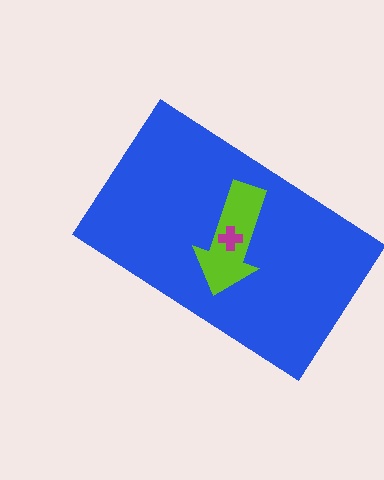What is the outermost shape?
The blue rectangle.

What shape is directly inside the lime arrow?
The magenta cross.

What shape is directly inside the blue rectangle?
The lime arrow.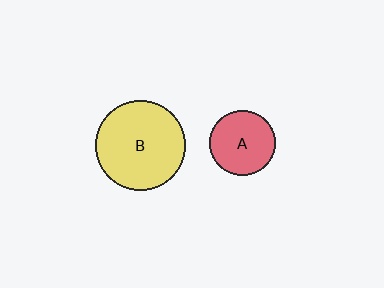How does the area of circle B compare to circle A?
Approximately 1.9 times.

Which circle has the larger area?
Circle B (yellow).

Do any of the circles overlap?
No, none of the circles overlap.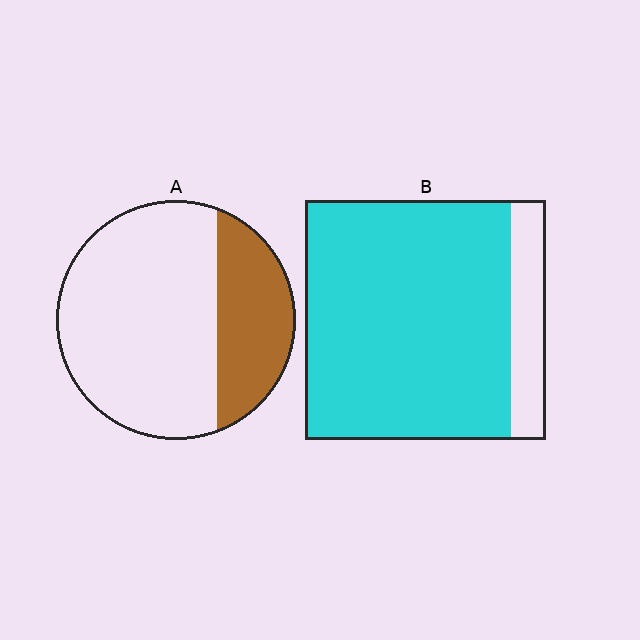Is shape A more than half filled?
No.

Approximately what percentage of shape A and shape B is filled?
A is approximately 30% and B is approximately 85%.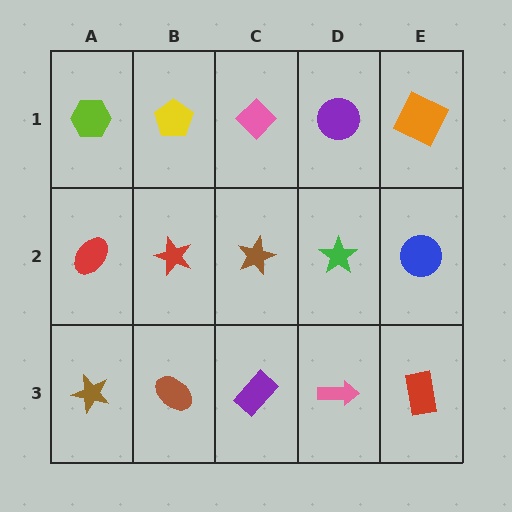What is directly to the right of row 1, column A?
A yellow pentagon.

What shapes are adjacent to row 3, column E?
A blue circle (row 2, column E), a pink arrow (row 3, column D).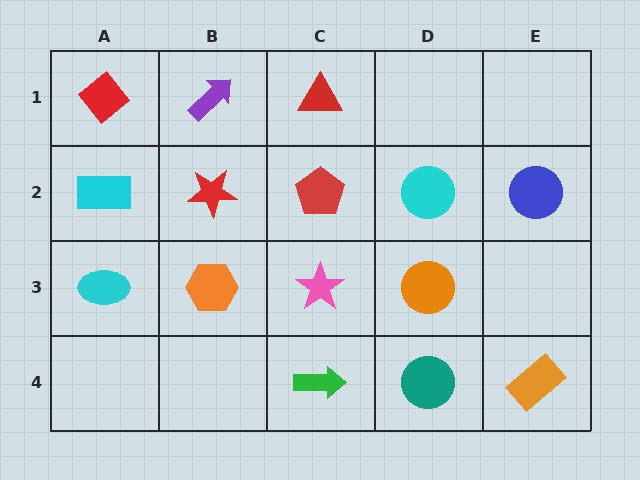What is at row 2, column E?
A blue circle.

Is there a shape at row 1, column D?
No, that cell is empty.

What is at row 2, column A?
A cyan rectangle.